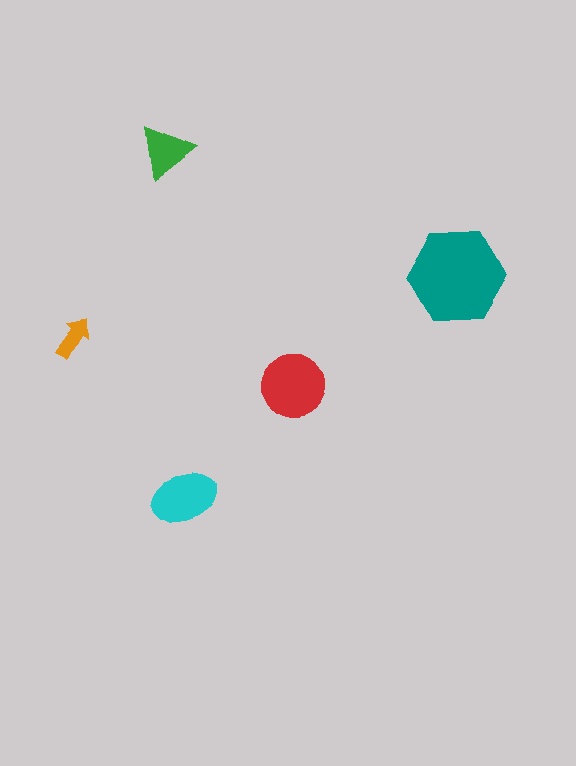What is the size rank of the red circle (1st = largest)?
2nd.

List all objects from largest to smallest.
The teal hexagon, the red circle, the cyan ellipse, the green triangle, the orange arrow.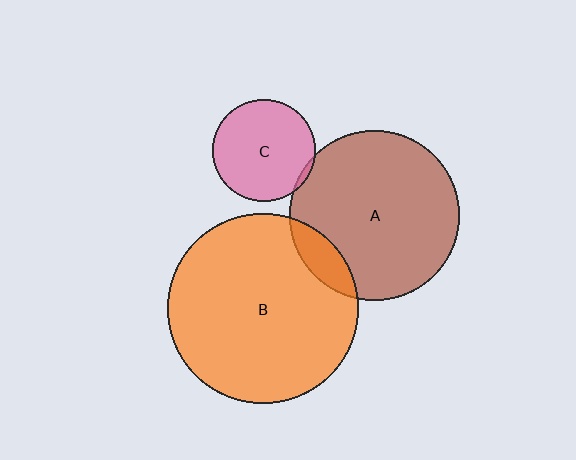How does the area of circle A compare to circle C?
Approximately 2.8 times.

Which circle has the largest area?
Circle B (orange).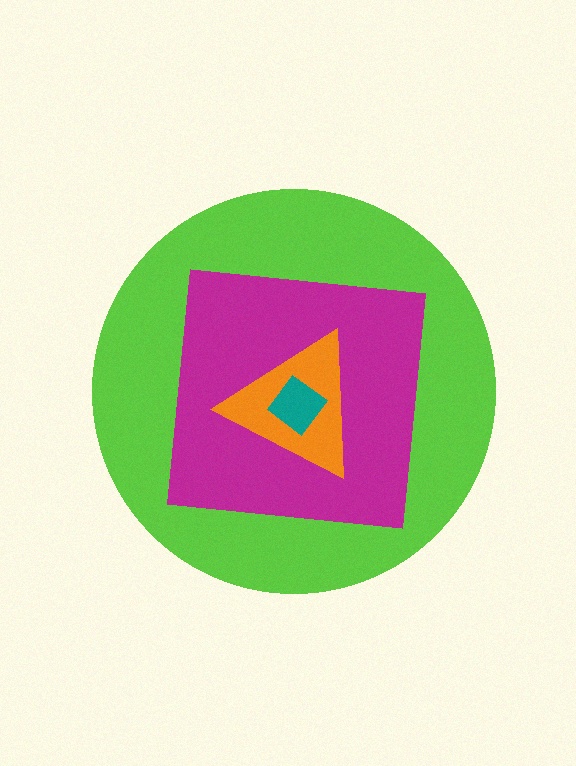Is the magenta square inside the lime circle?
Yes.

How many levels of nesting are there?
4.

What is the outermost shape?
The lime circle.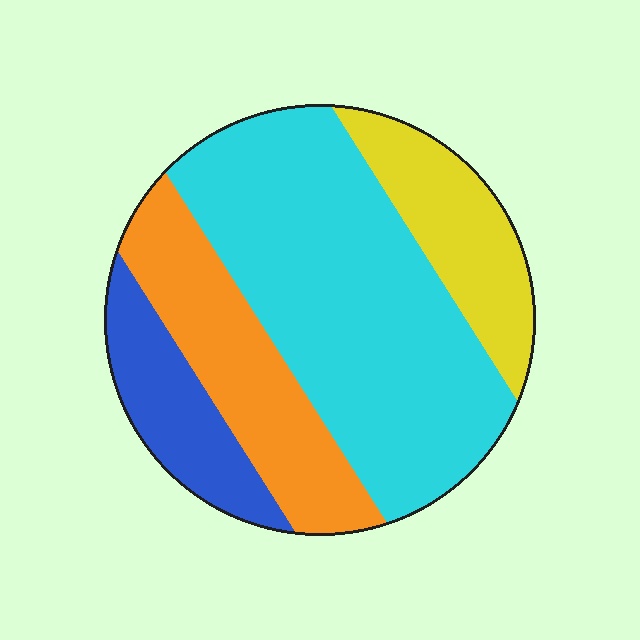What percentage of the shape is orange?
Orange takes up about one fifth (1/5) of the shape.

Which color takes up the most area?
Cyan, at roughly 50%.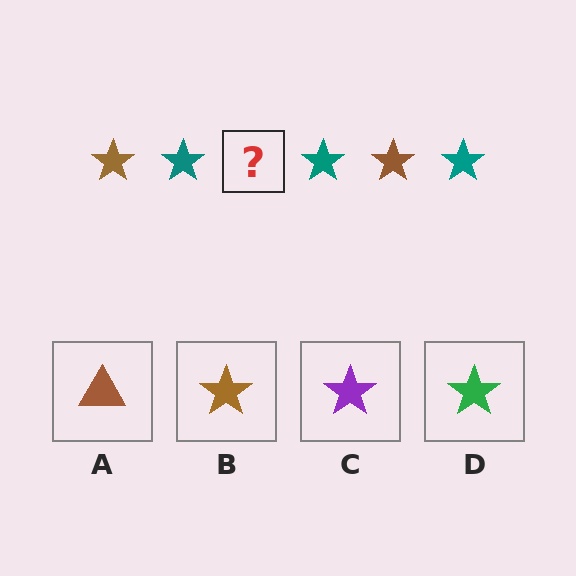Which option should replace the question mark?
Option B.